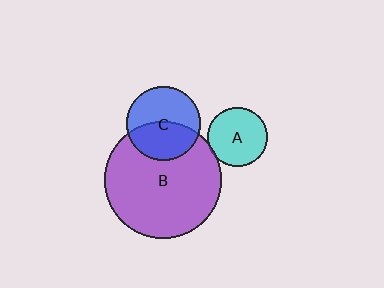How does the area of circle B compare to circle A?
Approximately 3.9 times.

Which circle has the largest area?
Circle B (purple).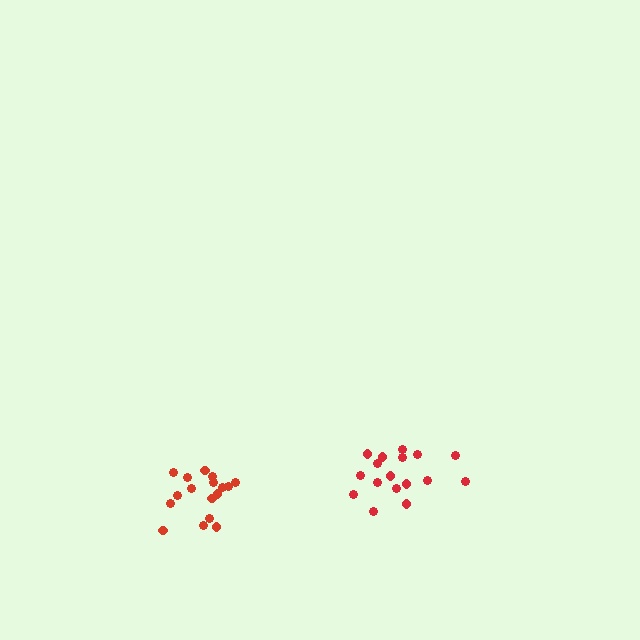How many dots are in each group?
Group 1: 17 dots, Group 2: 17 dots (34 total).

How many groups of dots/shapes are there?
There are 2 groups.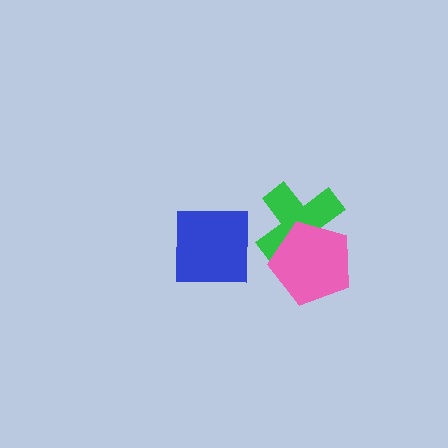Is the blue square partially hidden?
No, no other shape covers it.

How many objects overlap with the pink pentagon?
1 object overlaps with the pink pentagon.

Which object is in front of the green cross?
The pink pentagon is in front of the green cross.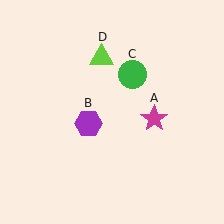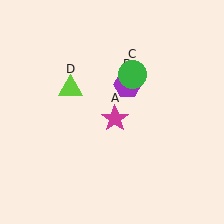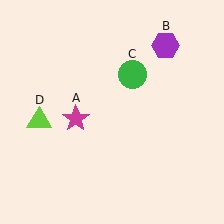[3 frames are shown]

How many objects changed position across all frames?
3 objects changed position: magenta star (object A), purple hexagon (object B), lime triangle (object D).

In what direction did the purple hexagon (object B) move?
The purple hexagon (object B) moved up and to the right.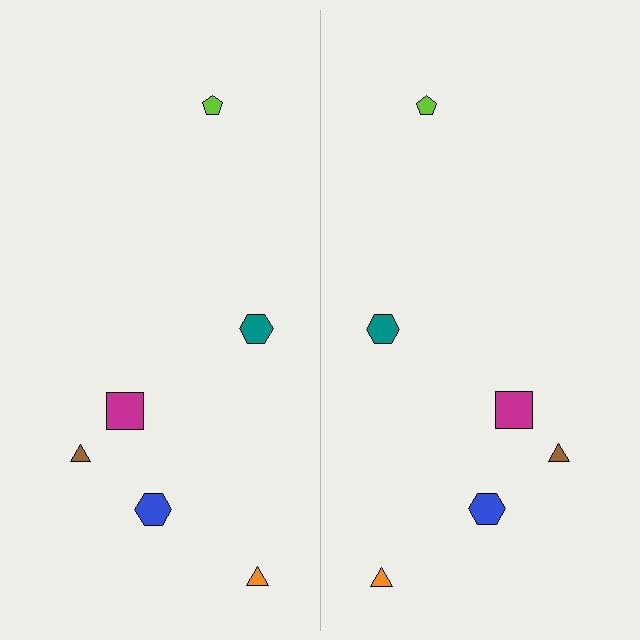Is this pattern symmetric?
Yes, this pattern has bilateral (reflection) symmetry.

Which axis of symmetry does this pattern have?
The pattern has a vertical axis of symmetry running through the center of the image.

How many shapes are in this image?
There are 12 shapes in this image.